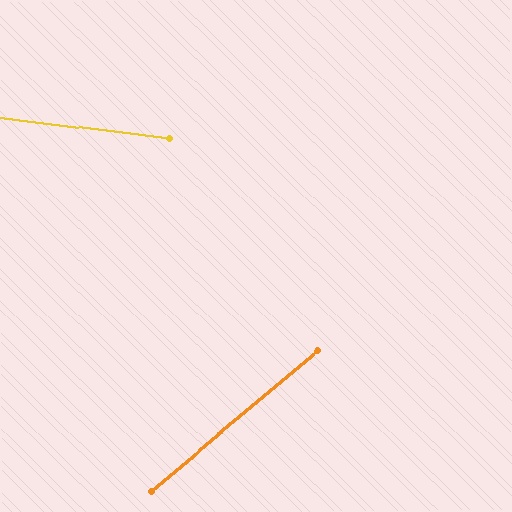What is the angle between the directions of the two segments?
Approximately 47 degrees.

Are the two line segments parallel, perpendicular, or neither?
Neither parallel nor perpendicular — they differ by about 47°.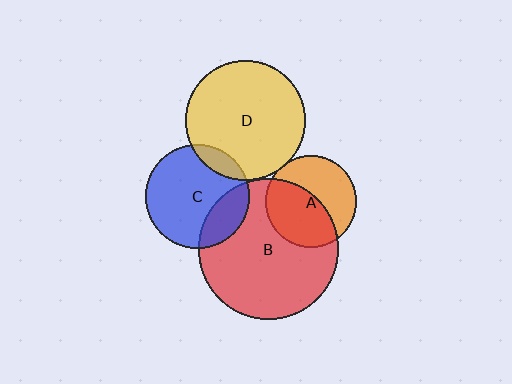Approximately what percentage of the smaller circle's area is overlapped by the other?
Approximately 10%.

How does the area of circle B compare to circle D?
Approximately 1.4 times.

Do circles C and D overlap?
Yes.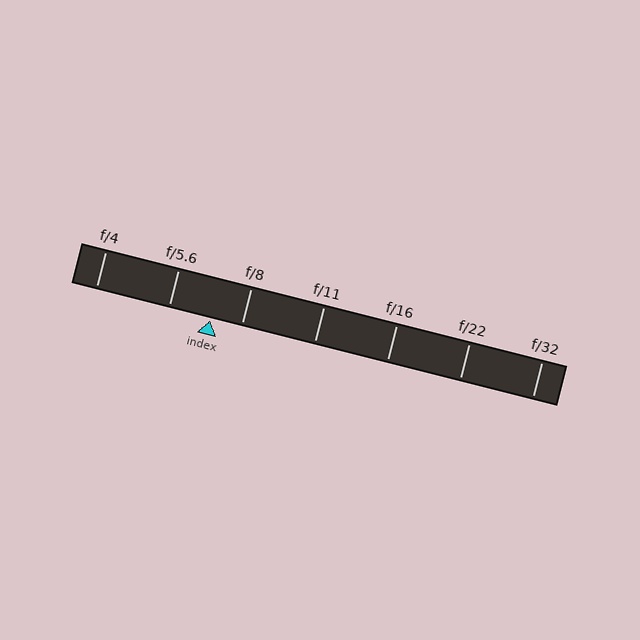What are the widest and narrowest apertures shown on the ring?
The widest aperture shown is f/4 and the narrowest is f/32.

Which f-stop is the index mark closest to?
The index mark is closest to f/8.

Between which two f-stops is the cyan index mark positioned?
The index mark is between f/5.6 and f/8.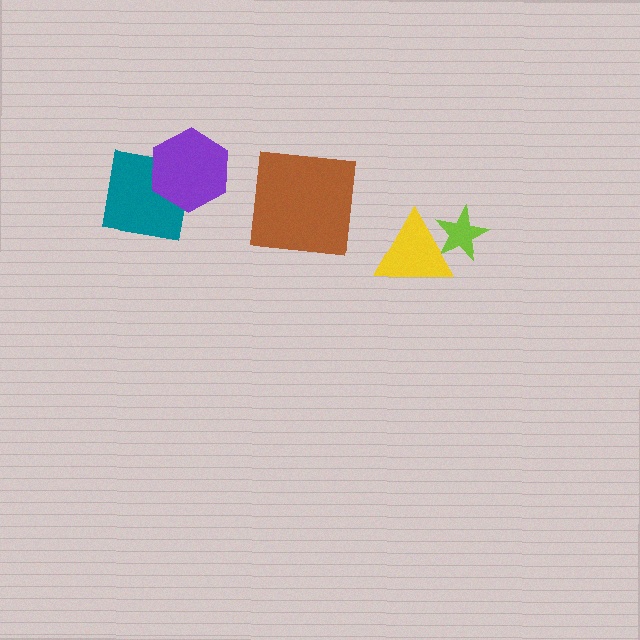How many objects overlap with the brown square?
0 objects overlap with the brown square.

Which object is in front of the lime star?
The yellow triangle is in front of the lime star.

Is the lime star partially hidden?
Yes, it is partially covered by another shape.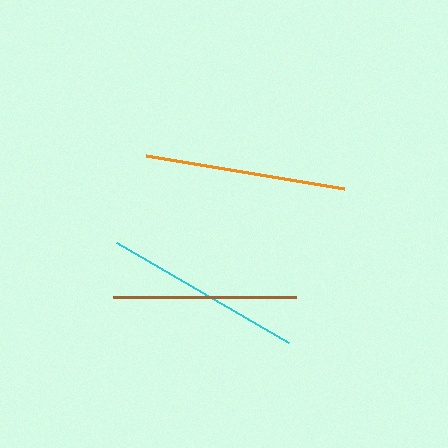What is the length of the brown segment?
The brown segment is approximately 183 pixels long.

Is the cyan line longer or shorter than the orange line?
The orange line is longer than the cyan line.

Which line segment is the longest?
The orange line is the longest at approximately 201 pixels.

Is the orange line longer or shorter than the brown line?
The orange line is longer than the brown line.